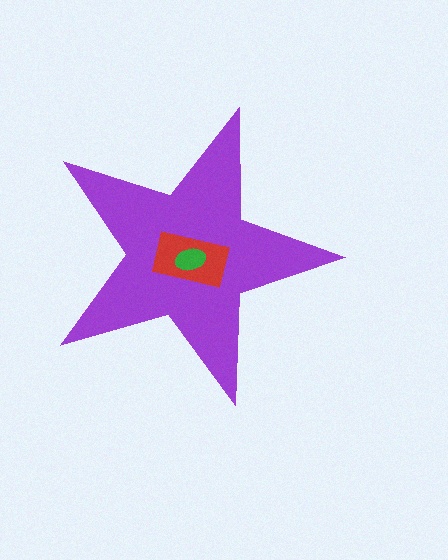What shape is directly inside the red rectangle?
The green ellipse.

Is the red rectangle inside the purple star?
Yes.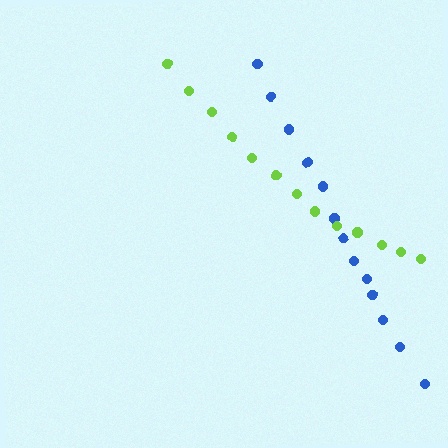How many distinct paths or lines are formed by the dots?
There are 2 distinct paths.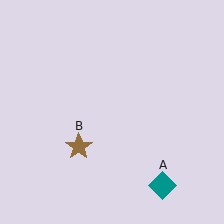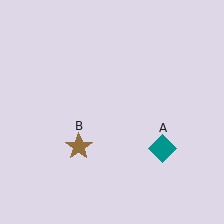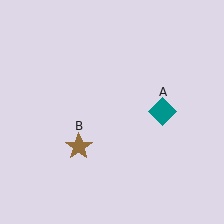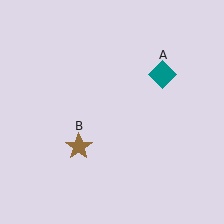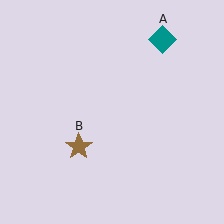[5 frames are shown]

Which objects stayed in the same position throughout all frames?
Brown star (object B) remained stationary.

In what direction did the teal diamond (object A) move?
The teal diamond (object A) moved up.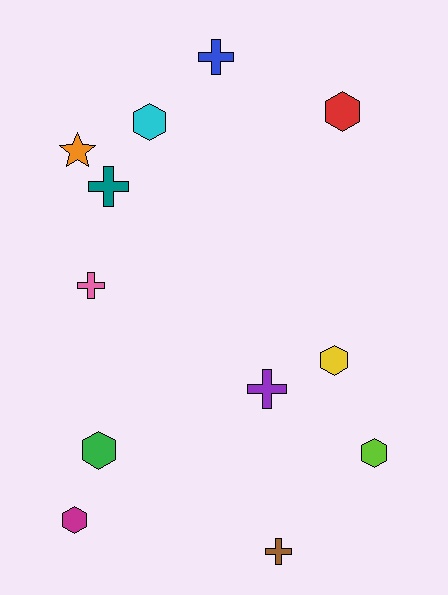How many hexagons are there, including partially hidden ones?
There are 6 hexagons.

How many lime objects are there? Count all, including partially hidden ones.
There is 1 lime object.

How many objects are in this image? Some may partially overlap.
There are 12 objects.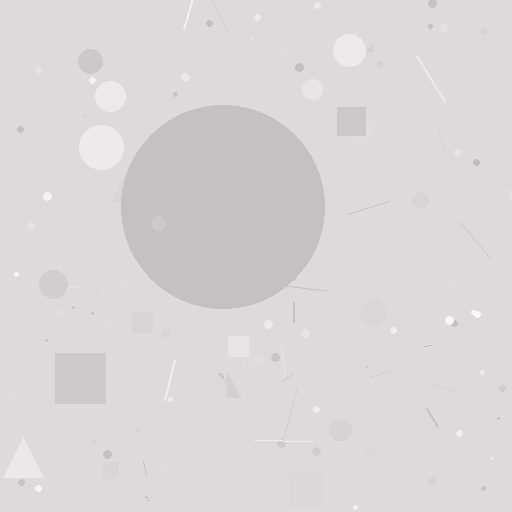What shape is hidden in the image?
A circle is hidden in the image.